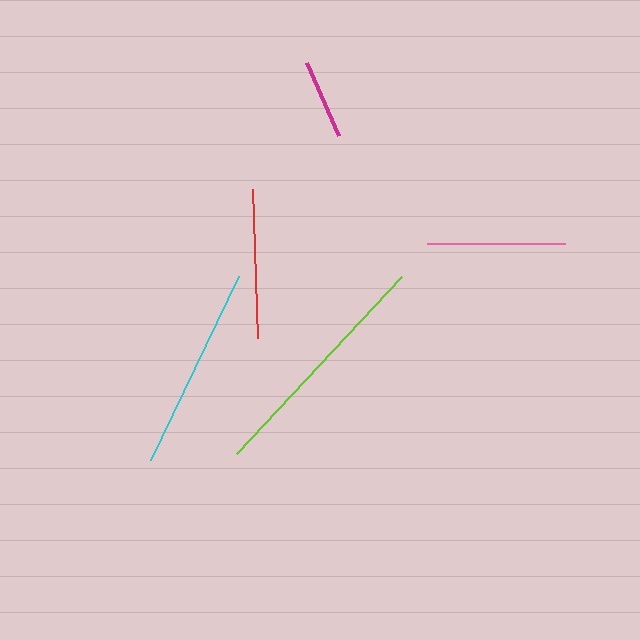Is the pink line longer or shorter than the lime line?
The lime line is longer than the pink line.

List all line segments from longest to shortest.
From longest to shortest: lime, cyan, red, pink, magenta.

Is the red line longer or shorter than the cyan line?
The cyan line is longer than the red line.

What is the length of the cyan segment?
The cyan segment is approximately 203 pixels long.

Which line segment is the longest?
The lime line is the longest at approximately 242 pixels.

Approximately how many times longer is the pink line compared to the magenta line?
The pink line is approximately 1.7 times the length of the magenta line.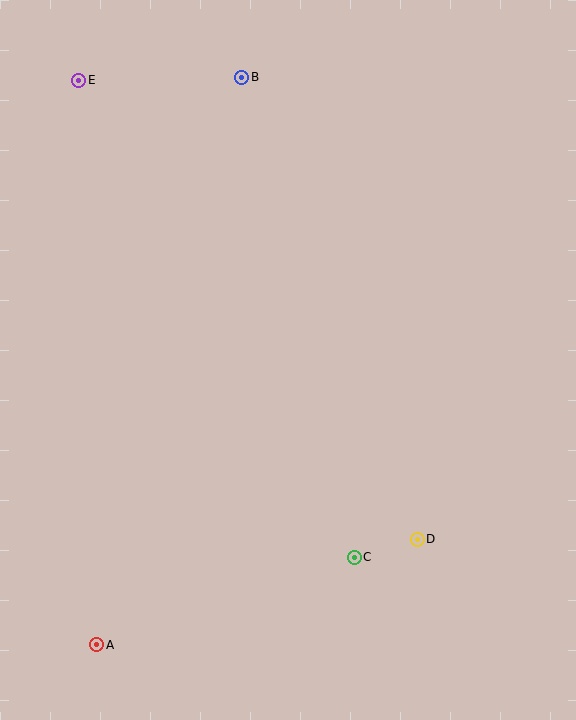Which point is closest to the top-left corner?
Point E is closest to the top-left corner.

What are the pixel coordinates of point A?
Point A is at (97, 645).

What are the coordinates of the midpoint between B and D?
The midpoint between B and D is at (329, 308).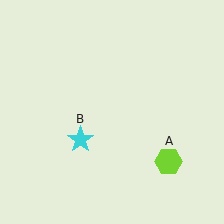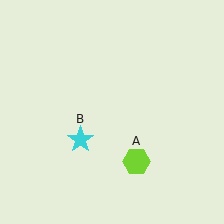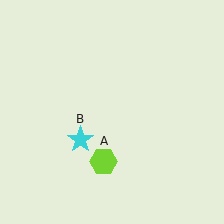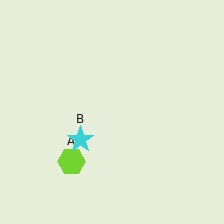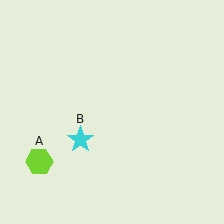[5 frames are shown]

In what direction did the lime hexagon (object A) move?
The lime hexagon (object A) moved left.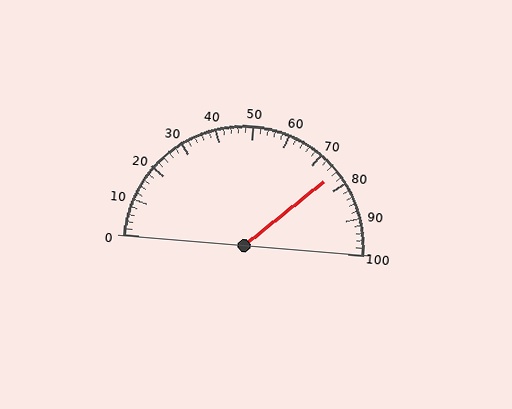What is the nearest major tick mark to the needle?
The nearest major tick mark is 80.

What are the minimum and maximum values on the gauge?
The gauge ranges from 0 to 100.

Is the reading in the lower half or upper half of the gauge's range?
The reading is in the upper half of the range (0 to 100).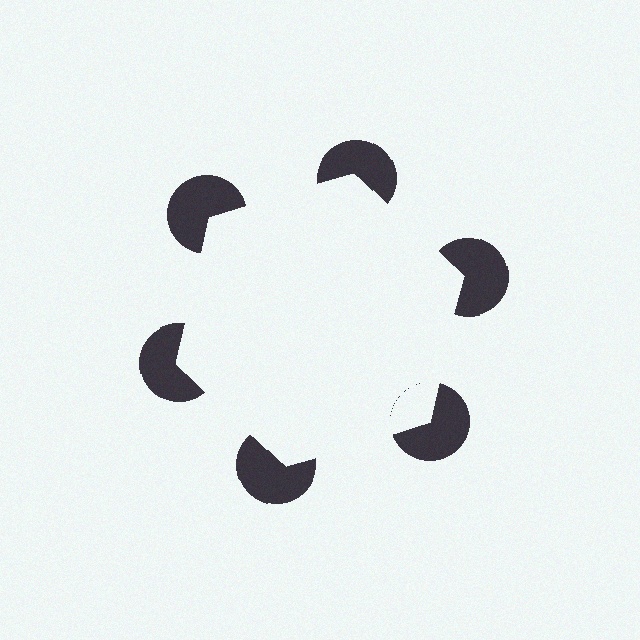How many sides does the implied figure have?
6 sides.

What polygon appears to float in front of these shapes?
An illusory hexagon — its edges are inferred from the aligned wedge cuts in the pac-man discs, not physically drawn.